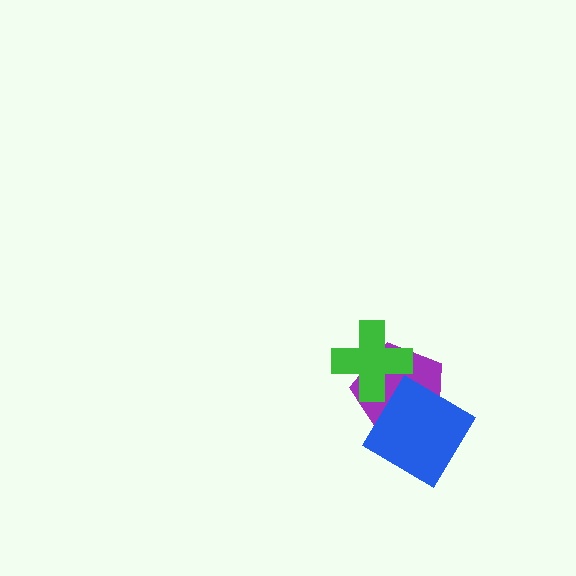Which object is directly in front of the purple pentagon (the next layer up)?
The blue diamond is directly in front of the purple pentagon.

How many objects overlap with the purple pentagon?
2 objects overlap with the purple pentagon.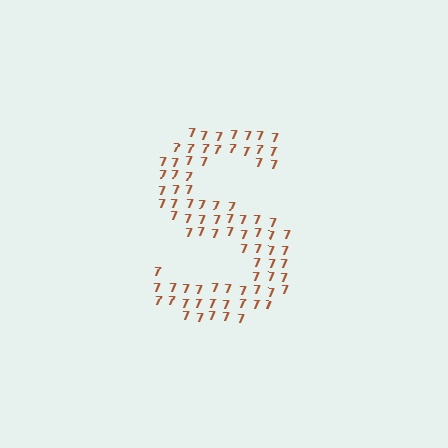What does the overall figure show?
The overall figure shows the letter S.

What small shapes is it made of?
It is made of small digit 7's.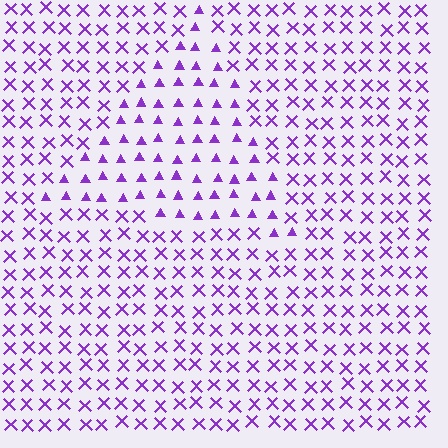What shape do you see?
I see a triangle.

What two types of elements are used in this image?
The image uses triangles inside the triangle region and X marks outside it.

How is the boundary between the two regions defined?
The boundary is defined by a change in element shape: triangles inside vs. X marks outside. All elements share the same color and spacing.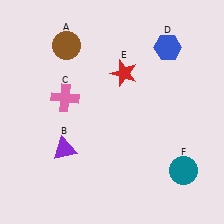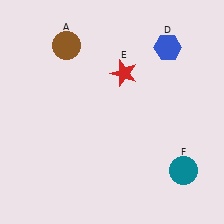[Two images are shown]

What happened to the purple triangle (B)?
The purple triangle (B) was removed in Image 2. It was in the bottom-left area of Image 1.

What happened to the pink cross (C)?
The pink cross (C) was removed in Image 2. It was in the top-left area of Image 1.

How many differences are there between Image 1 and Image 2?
There are 2 differences between the two images.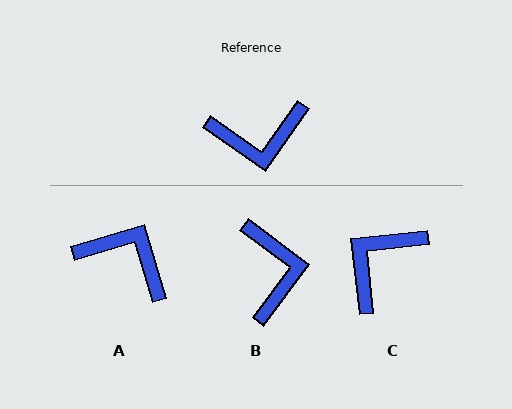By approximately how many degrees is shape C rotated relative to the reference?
Approximately 139 degrees clockwise.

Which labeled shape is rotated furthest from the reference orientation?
A, about 141 degrees away.